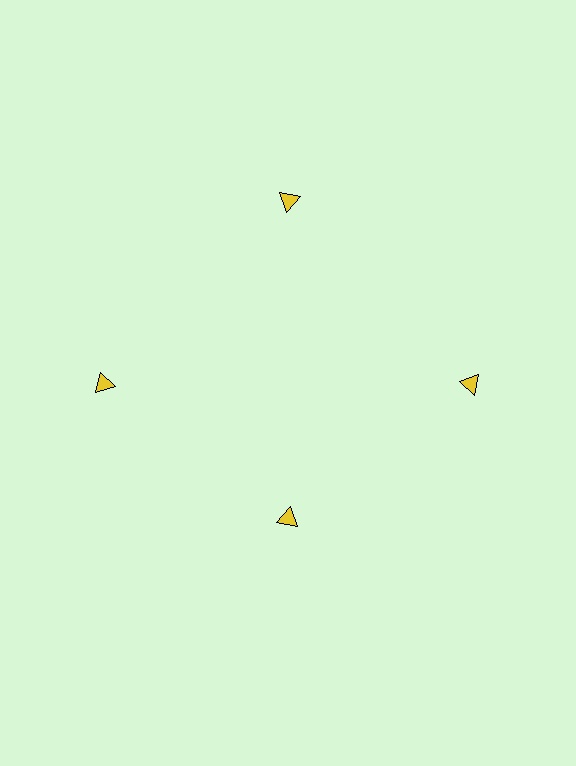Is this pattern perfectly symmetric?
No. The 4 yellow triangles are arranged in a ring, but one element near the 6 o'clock position is pulled inward toward the center, breaking the 4-fold rotational symmetry.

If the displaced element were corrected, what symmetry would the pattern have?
It would have 4-fold rotational symmetry — the pattern would map onto itself every 90 degrees.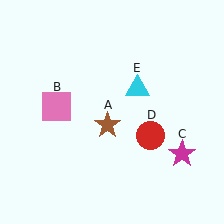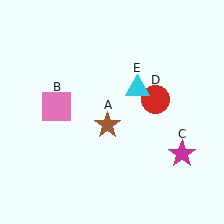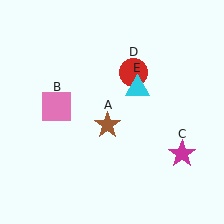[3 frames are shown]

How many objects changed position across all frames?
1 object changed position: red circle (object D).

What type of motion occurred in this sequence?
The red circle (object D) rotated counterclockwise around the center of the scene.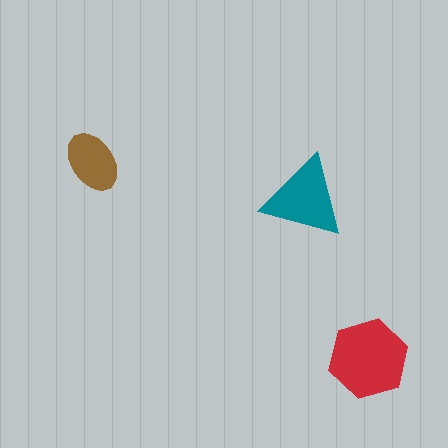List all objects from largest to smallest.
The red hexagon, the teal triangle, the brown ellipse.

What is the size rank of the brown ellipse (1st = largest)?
3rd.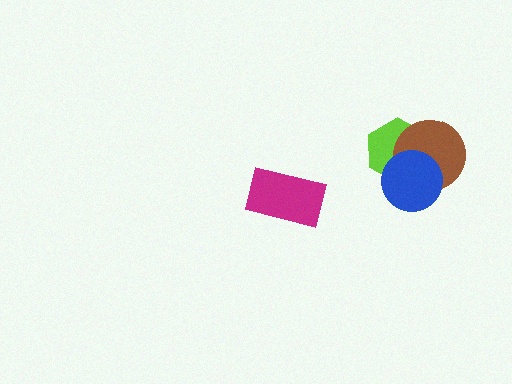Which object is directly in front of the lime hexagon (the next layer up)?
The brown circle is directly in front of the lime hexagon.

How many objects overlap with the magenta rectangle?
0 objects overlap with the magenta rectangle.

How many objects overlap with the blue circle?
2 objects overlap with the blue circle.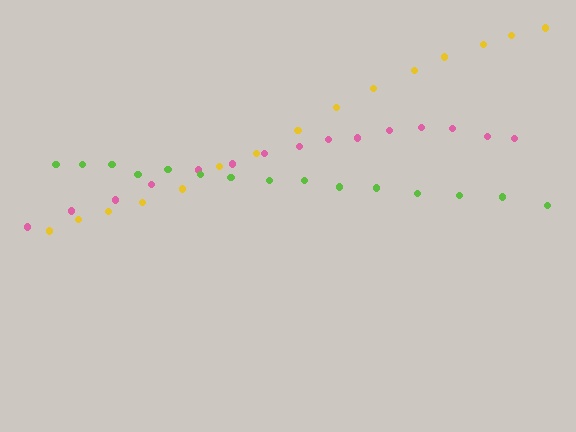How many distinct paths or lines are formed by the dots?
There are 3 distinct paths.